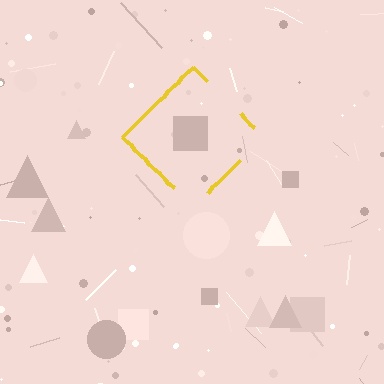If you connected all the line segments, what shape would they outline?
They would outline a diamond.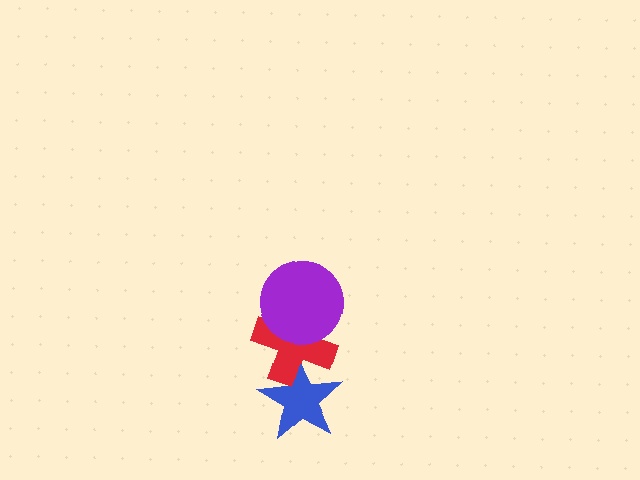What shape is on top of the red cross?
The purple circle is on top of the red cross.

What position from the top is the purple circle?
The purple circle is 1st from the top.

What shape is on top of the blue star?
The red cross is on top of the blue star.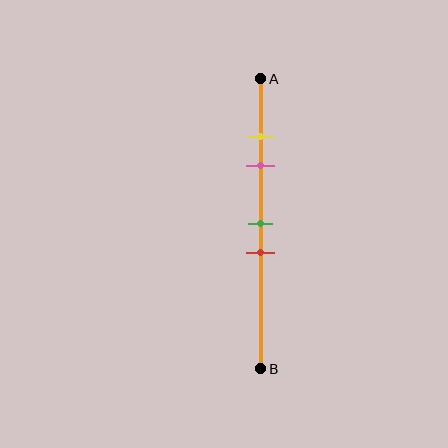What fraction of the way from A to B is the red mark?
The red mark is approximately 60% (0.6) of the way from A to B.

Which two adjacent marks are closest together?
The yellow and pink marks are the closest adjacent pair.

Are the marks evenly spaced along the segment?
No, the marks are not evenly spaced.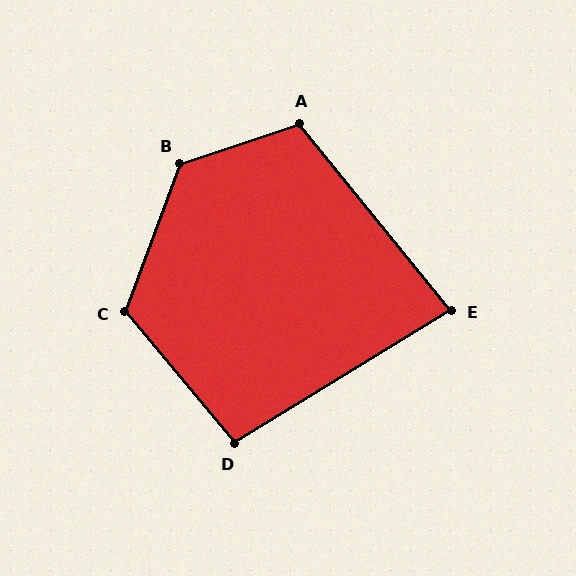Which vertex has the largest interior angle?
B, at approximately 129 degrees.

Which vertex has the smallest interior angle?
E, at approximately 83 degrees.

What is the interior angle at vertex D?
Approximately 98 degrees (obtuse).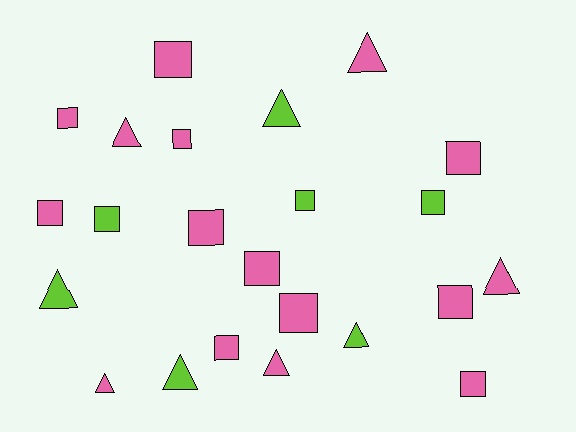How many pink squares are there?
There are 11 pink squares.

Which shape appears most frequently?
Square, with 14 objects.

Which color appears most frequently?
Pink, with 16 objects.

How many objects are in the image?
There are 23 objects.